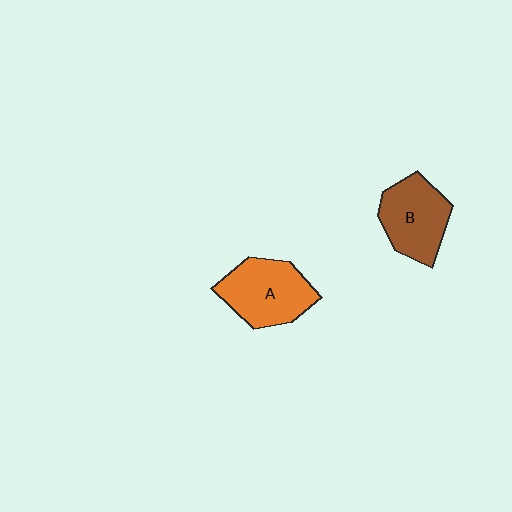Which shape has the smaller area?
Shape B (brown).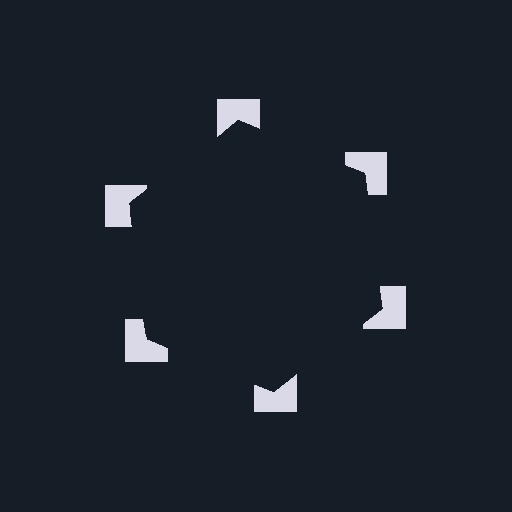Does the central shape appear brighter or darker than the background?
It typically appears slightly darker than the background, even though no actual brightness change is drawn.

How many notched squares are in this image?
There are 6 — one at each vertex of the illusory hexagon.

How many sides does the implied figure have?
6 sides.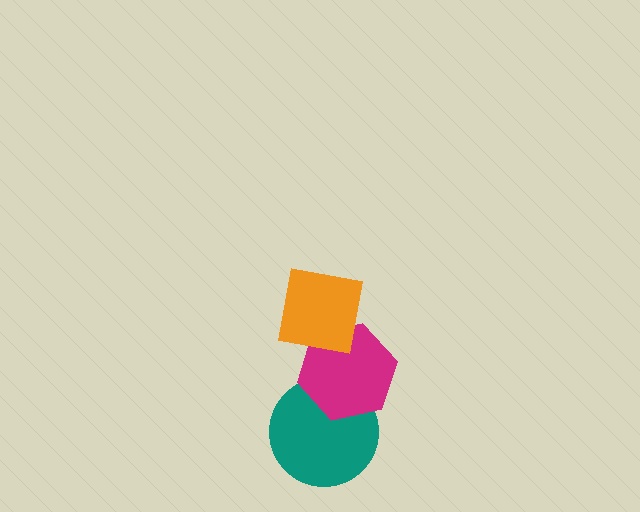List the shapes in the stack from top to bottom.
From top to bottom: the orange square, the magenta hexagon, the teal circle.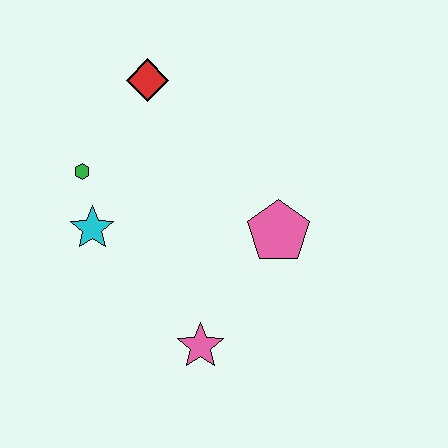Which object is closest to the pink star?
The pink pentagon is closest to the pink star.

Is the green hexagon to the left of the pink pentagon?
Yes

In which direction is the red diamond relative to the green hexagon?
The red diamond is above the green hexagon.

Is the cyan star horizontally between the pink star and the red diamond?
No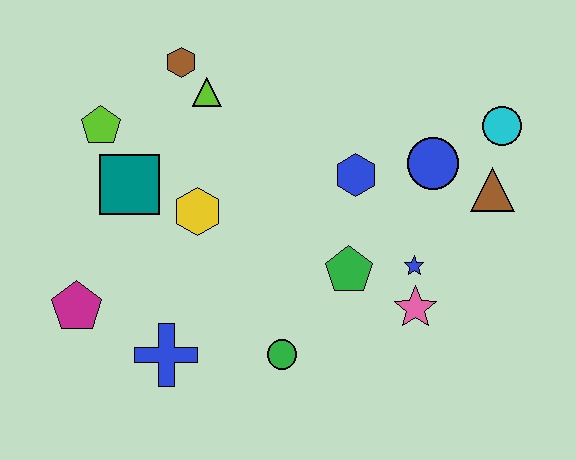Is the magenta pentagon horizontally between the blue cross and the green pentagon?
No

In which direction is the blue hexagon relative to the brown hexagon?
The blue hexagon is to the right of the brown hexagon.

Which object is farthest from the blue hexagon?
The magenta pentagon is farthest from the blue hexagon.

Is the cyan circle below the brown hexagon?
Yes